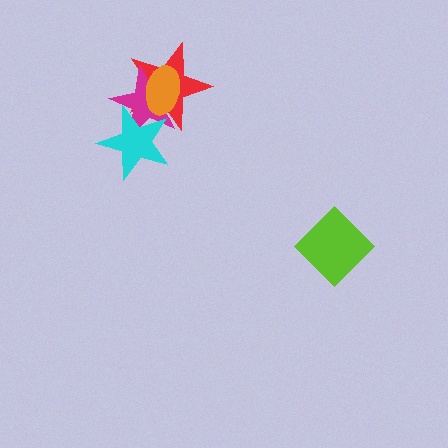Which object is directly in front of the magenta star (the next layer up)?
The cyan star is directly in front of the magenta star.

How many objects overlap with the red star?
3 objects overlap with the red star.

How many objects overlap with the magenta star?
3 objects overlap with the magenta star.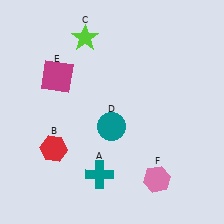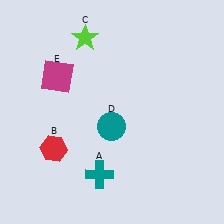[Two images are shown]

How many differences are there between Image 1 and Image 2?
There is 1 difference between the two images.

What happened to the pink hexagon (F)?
The pink hexagon (F) was removed in Image 2. It was in the bottom-right area of Image 1.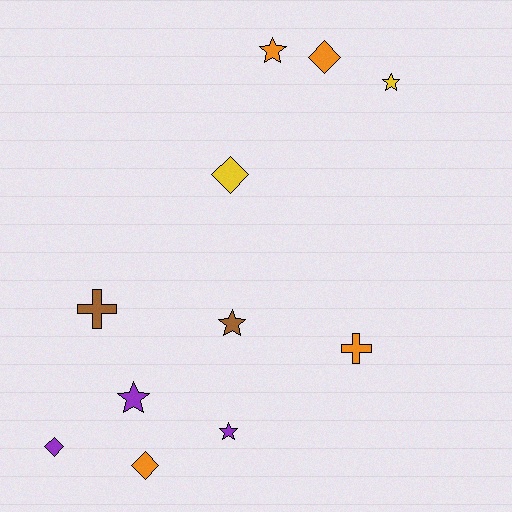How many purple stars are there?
There are 2 purple stars.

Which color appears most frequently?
Orange, with 4 objects.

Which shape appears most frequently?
Star, with 5 objects.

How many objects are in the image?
There are 11 objects.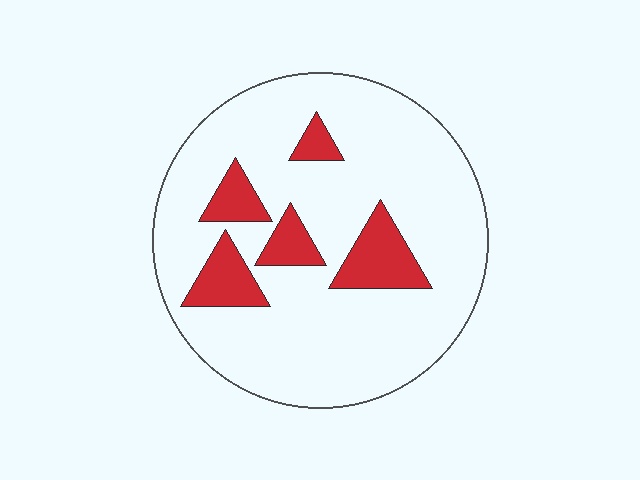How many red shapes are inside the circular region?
5.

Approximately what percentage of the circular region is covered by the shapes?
Approximately 15%.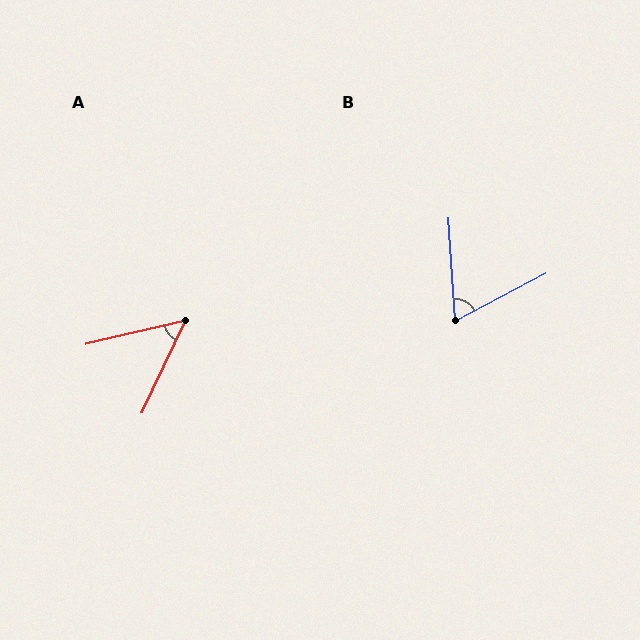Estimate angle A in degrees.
Approximately 52 degrees.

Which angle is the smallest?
A, at approximately 52 degrees.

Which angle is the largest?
B, at approximately 66 degrees.